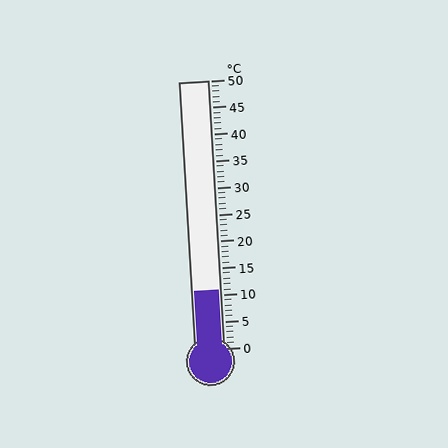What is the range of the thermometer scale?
The thermometer scale ranges from 0°C to 50°C.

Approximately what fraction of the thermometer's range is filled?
The thermometer is filled to approximately 20% of its range.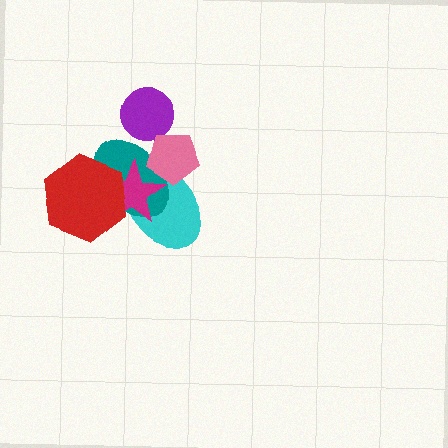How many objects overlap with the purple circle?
0 objects overlap with the purple circle.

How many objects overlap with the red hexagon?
3 objects overlap with the red hexagon.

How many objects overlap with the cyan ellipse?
4 objects overlap with the cyan ellipse.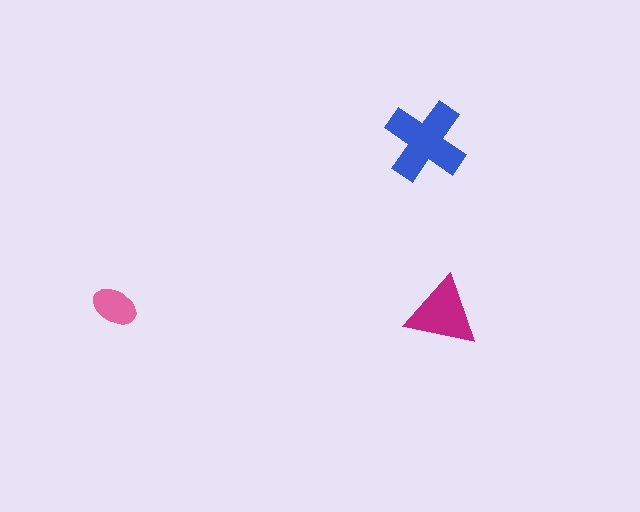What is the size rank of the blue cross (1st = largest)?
1st.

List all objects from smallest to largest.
The pink ellipse, the magenta triangle, the blue cross.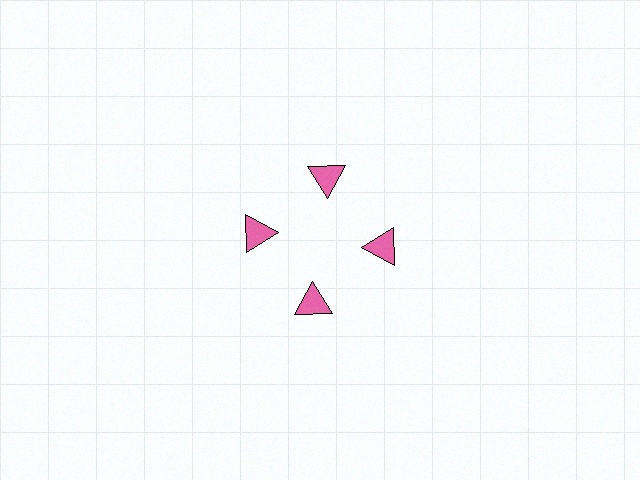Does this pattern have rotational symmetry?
Yes, this pattern has 4-fold rotational symmetry. It looks the same after rotating 90 degrees around the center.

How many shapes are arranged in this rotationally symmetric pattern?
There are 4 shapes, arranged in 4 groups of 1.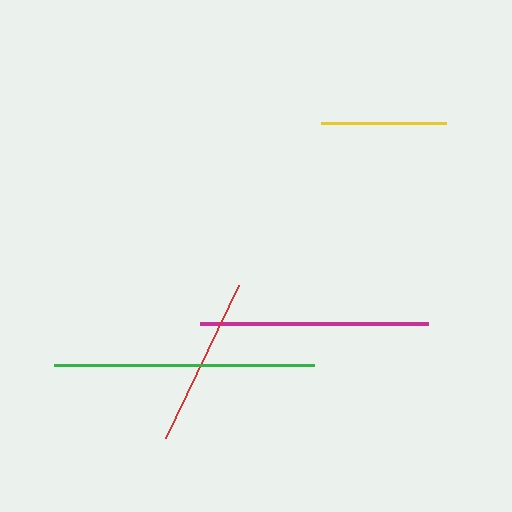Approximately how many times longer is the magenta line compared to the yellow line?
The magenta line is approximately 1.8 times the length of the yellow line.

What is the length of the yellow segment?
The yellow segment is approximately 125 pixels long.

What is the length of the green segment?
The green segment is approximately 260 pixels long.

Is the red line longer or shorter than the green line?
The green line is longer than the red line.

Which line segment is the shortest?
The yellow line is the shortest at approximately 125 pixels.